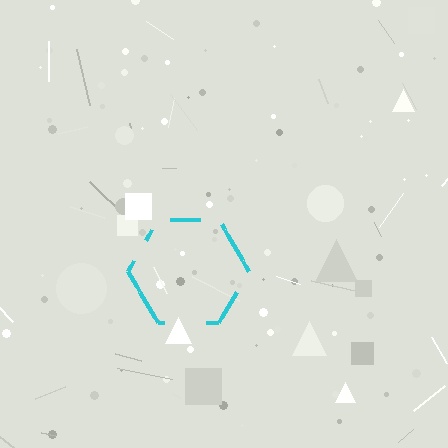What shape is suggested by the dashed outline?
The dashed outline suggests a hexagon.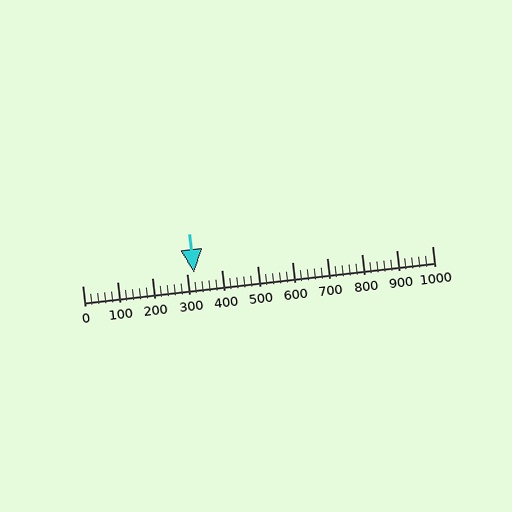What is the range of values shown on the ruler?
The ruler shows values from 0 to 1000.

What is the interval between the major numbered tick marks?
The major tick marks are spaced 100 units apart.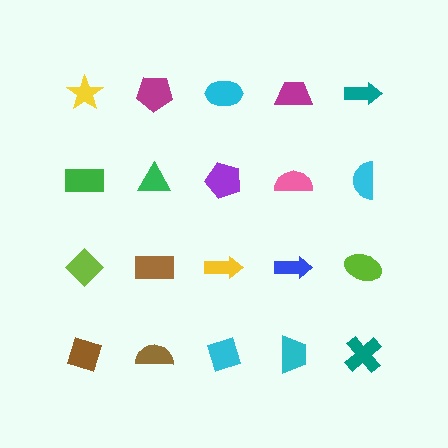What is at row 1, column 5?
A teal arrow.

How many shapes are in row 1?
5 shapes.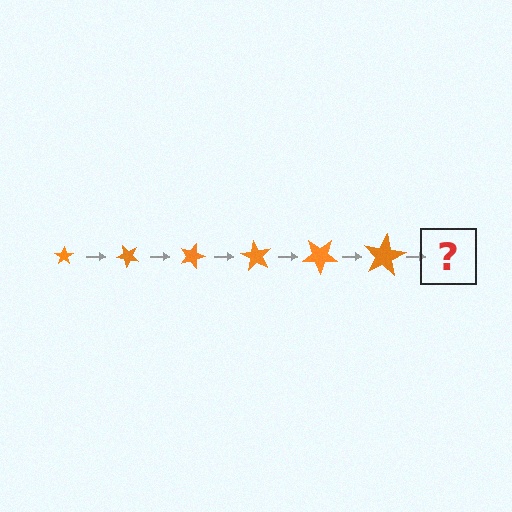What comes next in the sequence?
The next element should be a star, larger than the previous one and rotated 270 degrees from the start.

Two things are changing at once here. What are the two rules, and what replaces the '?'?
The two rules are that the star grows larger each step and it rotates 45 degrees each step. The '?' should be a star, larger than the previous one and rotated 270 degrees from the start.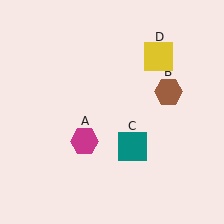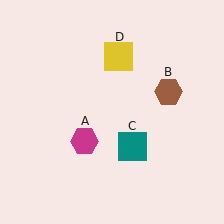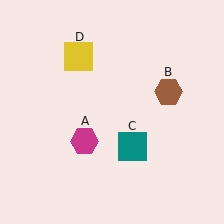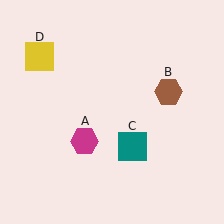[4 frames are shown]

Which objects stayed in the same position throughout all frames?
Magenta hexagon (object A) and brown hexagon (object B) and teal square (object C) remained stationary.